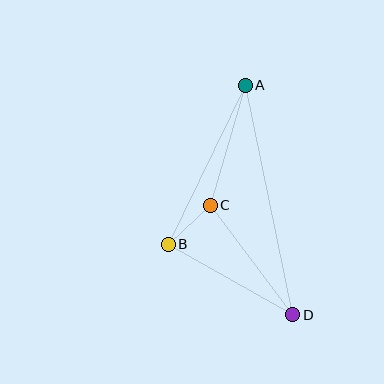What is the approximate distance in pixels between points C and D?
The distance between C and D is approximately 137 pixels.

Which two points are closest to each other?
Points B and C are closest to each other.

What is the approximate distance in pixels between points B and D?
The distance between B and D is approximately 143 pixels.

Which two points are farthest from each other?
Points A and D are farthest from each other.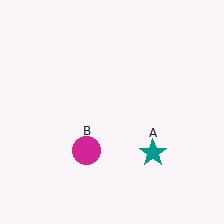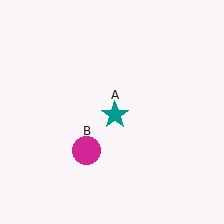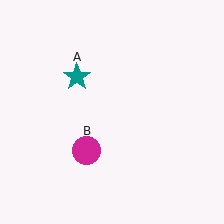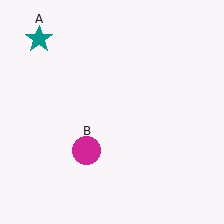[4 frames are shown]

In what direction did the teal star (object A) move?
The teal star (object A) moved up and to the left.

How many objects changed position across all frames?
1 object changed position: teal star (object A).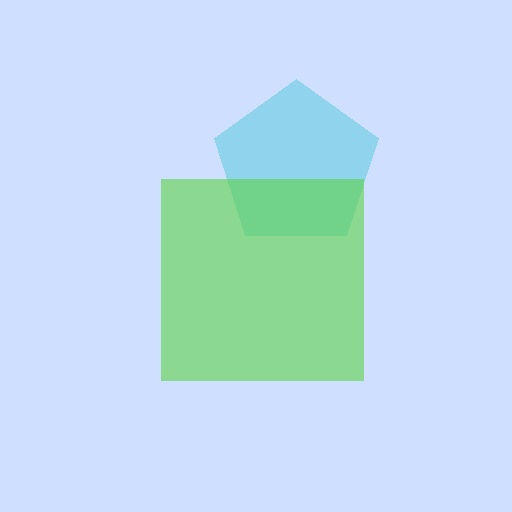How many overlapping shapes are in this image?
There are 2 overlapping shapes in the image.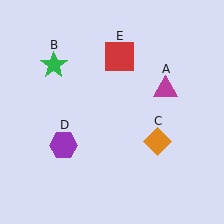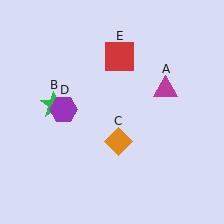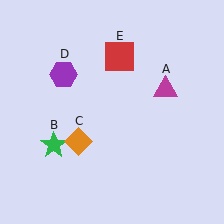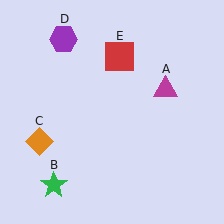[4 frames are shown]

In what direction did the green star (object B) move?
The green star (object B) moved down.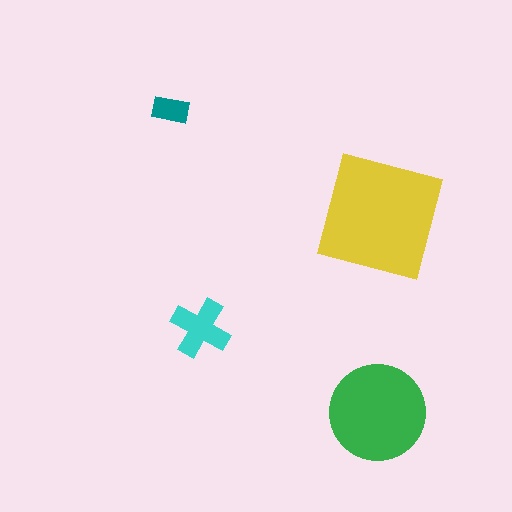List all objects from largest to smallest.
The yellow square, the green circle, the cyan cross, the teal rectangle.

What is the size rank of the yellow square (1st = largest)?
1st.